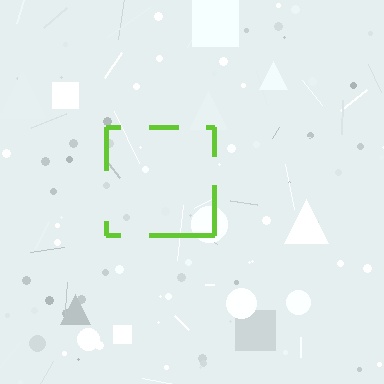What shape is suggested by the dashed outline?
The dashed outline suggests a square.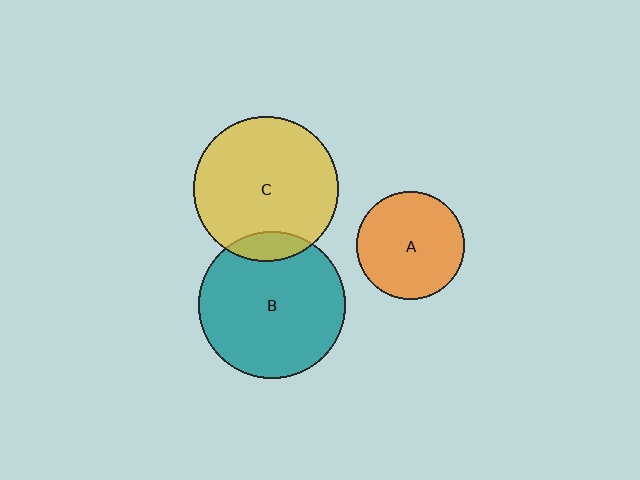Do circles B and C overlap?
Yes.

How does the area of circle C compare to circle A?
Approximately 1.8 times.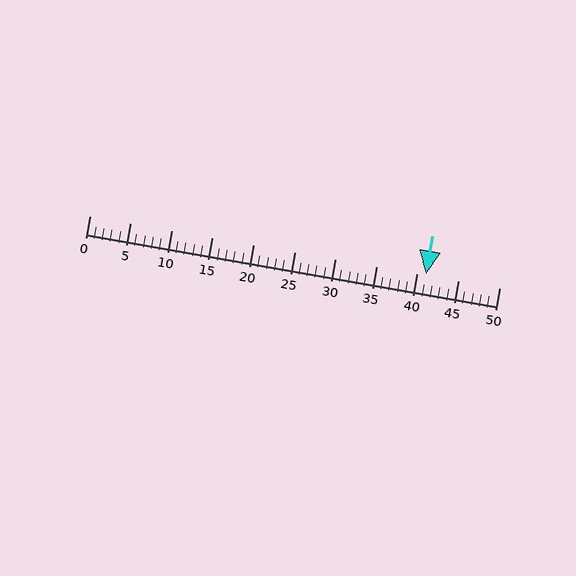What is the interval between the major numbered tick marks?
The major tick marks are spaced 5 units apart.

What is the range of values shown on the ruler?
The ruler shows values from 0 to 50.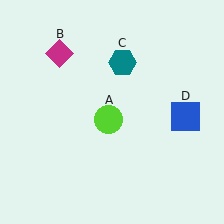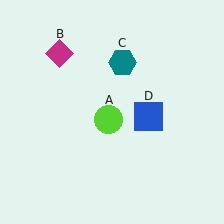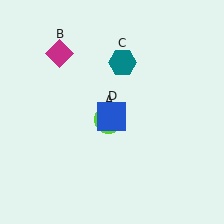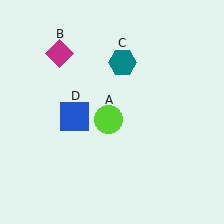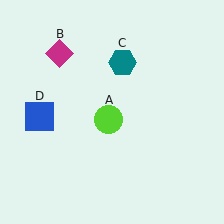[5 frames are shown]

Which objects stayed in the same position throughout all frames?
Lime circle (object A) and magenta diamond (object B) and teal hexagon (object C) remained stationary.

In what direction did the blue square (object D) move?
The blue square (object D) moved left.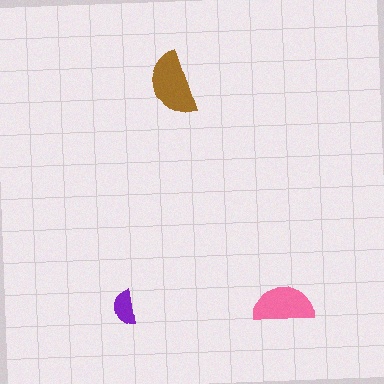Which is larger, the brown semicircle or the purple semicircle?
The brown one.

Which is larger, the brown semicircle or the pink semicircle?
The brown one.